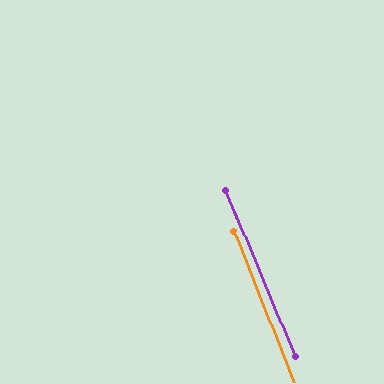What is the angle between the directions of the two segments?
Approximately 1 degree.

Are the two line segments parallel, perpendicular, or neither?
Parallel — their directions differ by only 1.1°.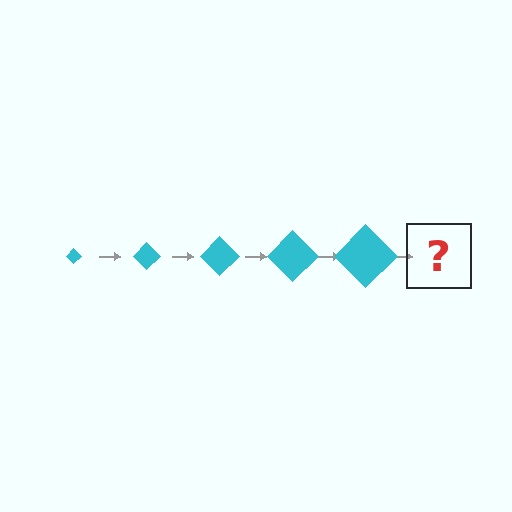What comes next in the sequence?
The next element should be a cyan diamond, larger than the previous one.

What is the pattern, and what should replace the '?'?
The pattern is that the diamond gets progressively larger each step. The '?' should be a cyan diamond, larger than the previous one.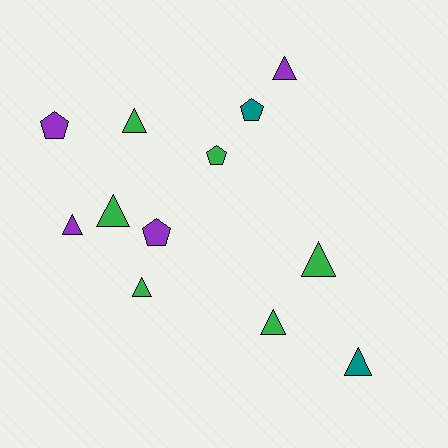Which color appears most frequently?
Green, with 6 objects.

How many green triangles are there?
There are 5 green triangles.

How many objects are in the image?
There are 12 objects.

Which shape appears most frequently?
Triangle, with 8 objects.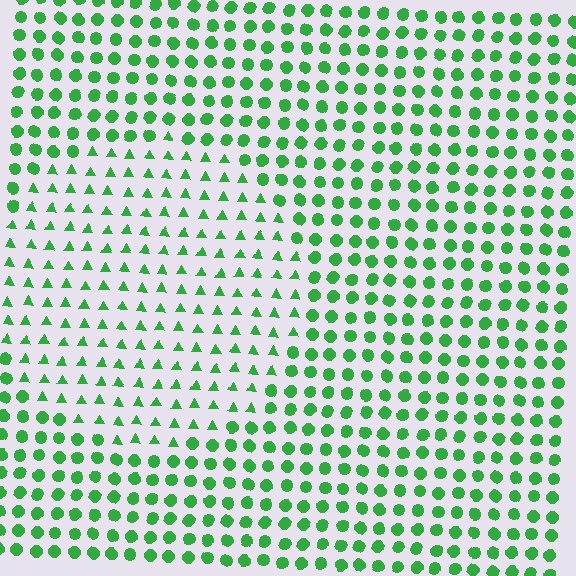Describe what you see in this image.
The image is filled with small green elements arranged in a uniform grid. A circle-shaped region contains triangles, while the surrounding area contains circles. The boundary is defined purely by the change in element shape.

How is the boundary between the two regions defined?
The boundary is defined by a change in element shape: triangles inside vs. circles outside. All elements share the same color and spacing.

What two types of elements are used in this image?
The image uses triangles inside the circle region and circles outside it.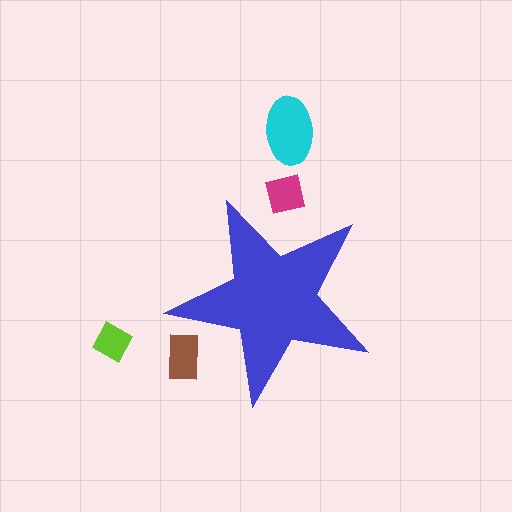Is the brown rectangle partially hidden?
Yes, the brown rectangle is partially hidden behind the blue star.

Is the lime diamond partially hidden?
No, the lime diamond is fully visible.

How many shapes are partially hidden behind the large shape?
2 shapes are partially hidden.